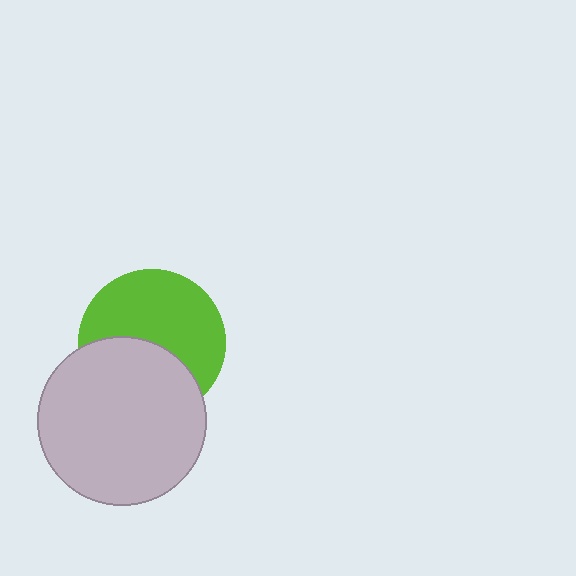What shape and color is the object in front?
The object in front is a light gray circle.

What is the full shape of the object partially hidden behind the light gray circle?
The partially hidden object is a lime circle.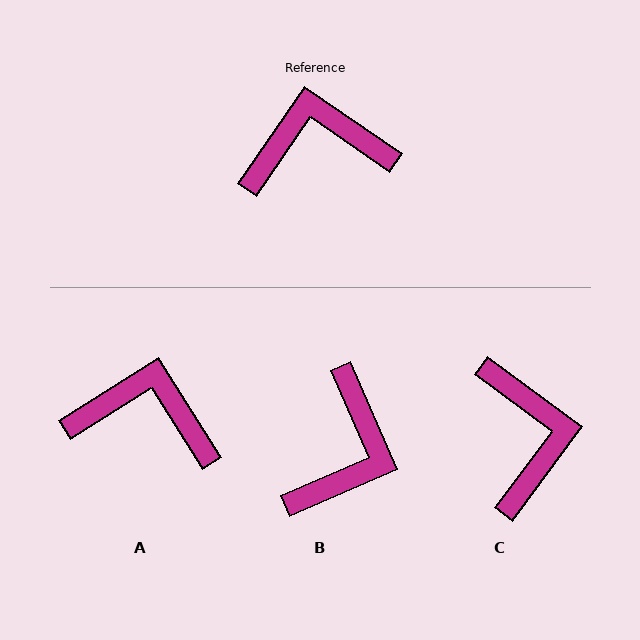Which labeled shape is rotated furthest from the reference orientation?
B, about 122 degrees away.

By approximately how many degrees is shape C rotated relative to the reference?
Approximately 92 degrees clockwise.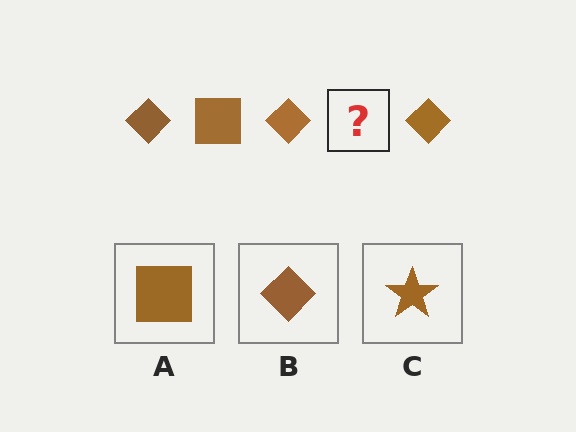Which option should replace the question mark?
Option A.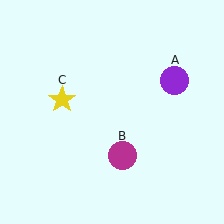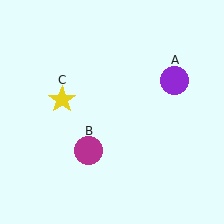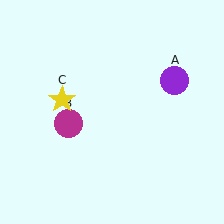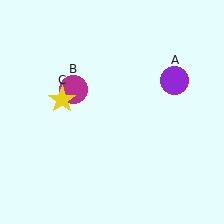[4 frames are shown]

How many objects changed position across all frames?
1 object changed position: magenta circle (object B).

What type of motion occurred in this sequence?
The magenta circle (object B) rotated clockwise around the center of the scene.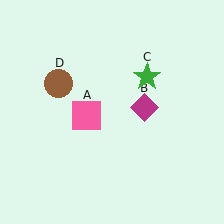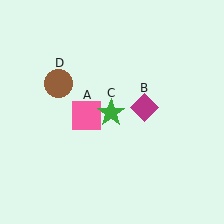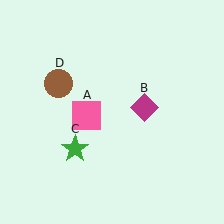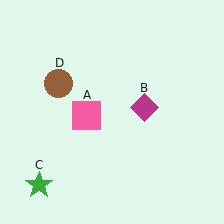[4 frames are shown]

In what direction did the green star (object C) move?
The green star (object C) moved down and to the left.